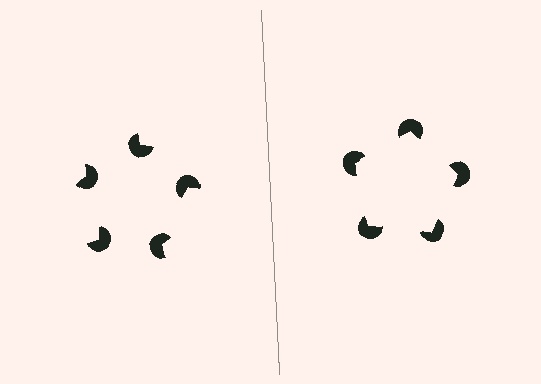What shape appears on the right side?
An illusory pentagon.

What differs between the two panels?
The pac-man discs are positioned identically on both sides; only the wedge orientations differ. On the right they align to a pentagon; on the left they are misaligned.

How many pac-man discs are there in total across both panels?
10 — 5 on each side.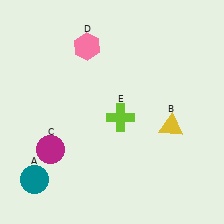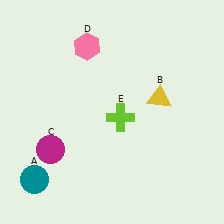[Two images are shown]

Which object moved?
The yellow triangle (B) moved up.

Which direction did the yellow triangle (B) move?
The yellow triangle (B) moved up.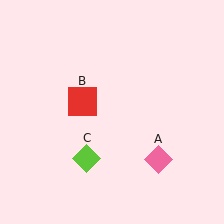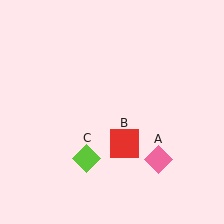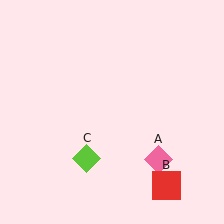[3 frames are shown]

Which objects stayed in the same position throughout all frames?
Pink diamond (object A) and lime diamond (object C) remained stationary.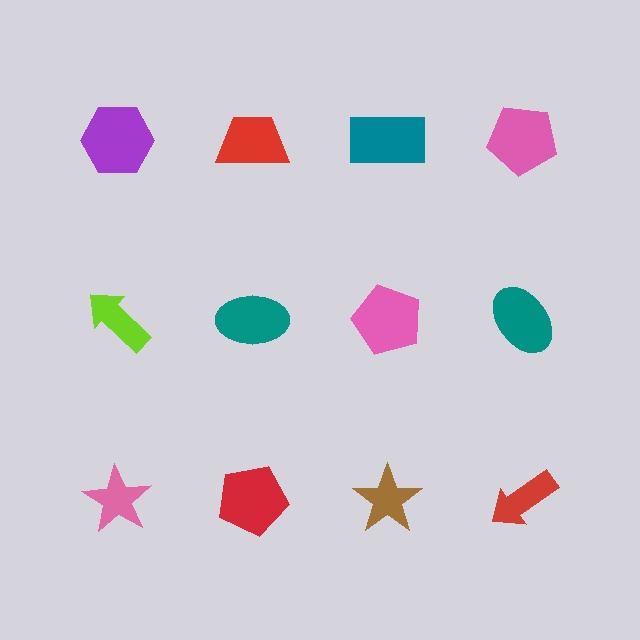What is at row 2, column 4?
A teal ellipse.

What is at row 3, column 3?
A brown star.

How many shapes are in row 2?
4 shapes.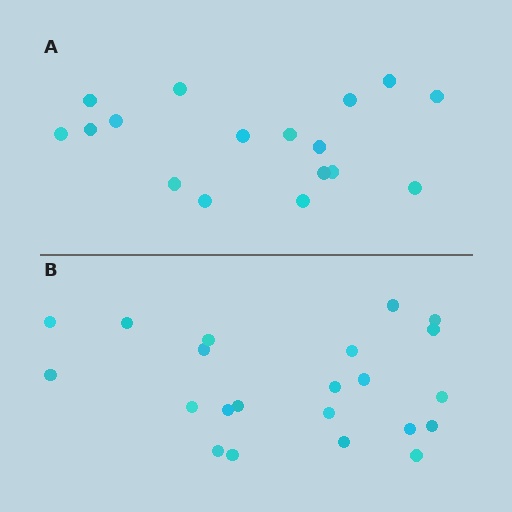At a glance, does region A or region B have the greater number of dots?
Region B (the bottom region) has more dots.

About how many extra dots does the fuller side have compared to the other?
Region B has about 5 more dots than region A.